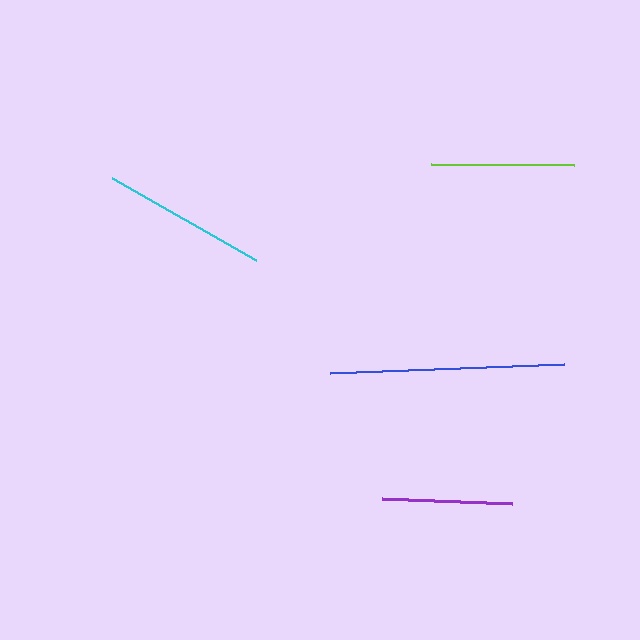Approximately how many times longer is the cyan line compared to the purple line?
The cyan line is approximately 1.3 times the length of the purple line.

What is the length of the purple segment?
The purple segment is approximately 130 pixels long.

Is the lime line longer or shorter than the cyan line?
The cyan line is longer than the lime line.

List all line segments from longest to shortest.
From longest to shortest: blue, cyan, lime, purple.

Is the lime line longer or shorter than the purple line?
The lime line is longer than the purple line.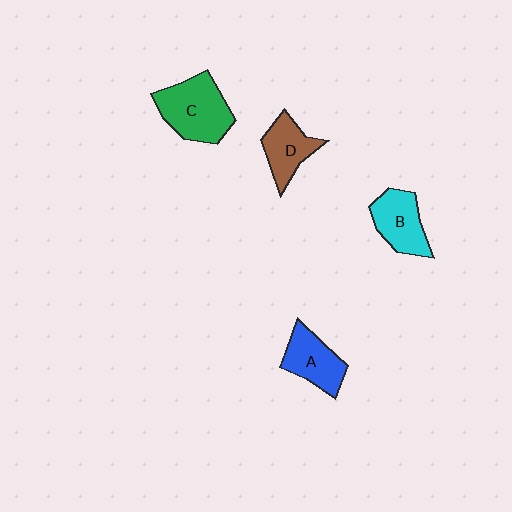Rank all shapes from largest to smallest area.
From largest to smallest: C (green), A (blue), B (cyan), D (brown).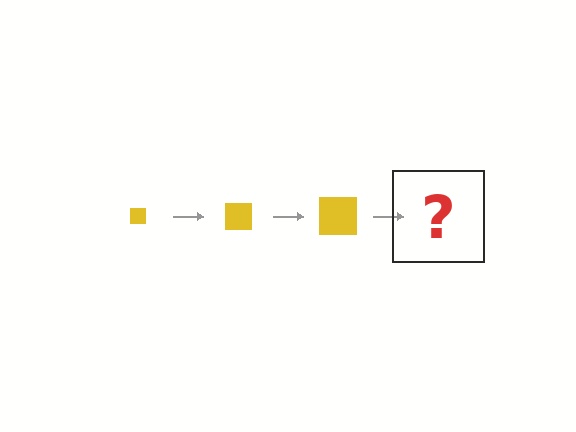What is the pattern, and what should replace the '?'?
The pattern is that the square gets progressively larger each step. The '?' should be a yellow square, larger than the previous one.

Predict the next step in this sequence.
The next step is a yellow square, larger than the previous one.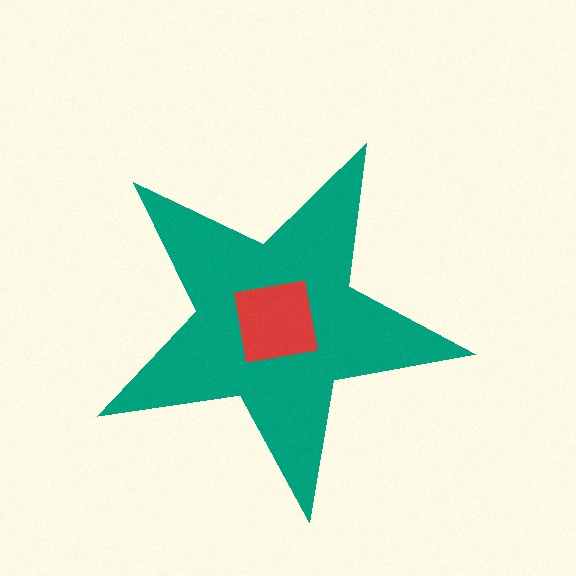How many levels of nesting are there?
2.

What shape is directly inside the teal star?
The red square.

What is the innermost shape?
The red square.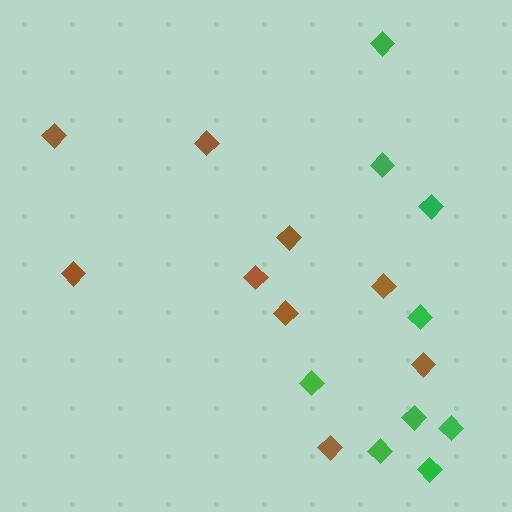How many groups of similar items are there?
There are 2 groups: one group of green diamonds (9) and one group of brown diamonds (9).